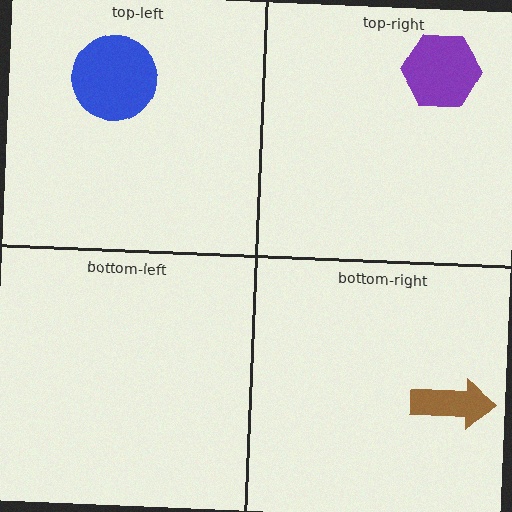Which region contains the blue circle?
The top-left region.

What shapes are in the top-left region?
The blue circle.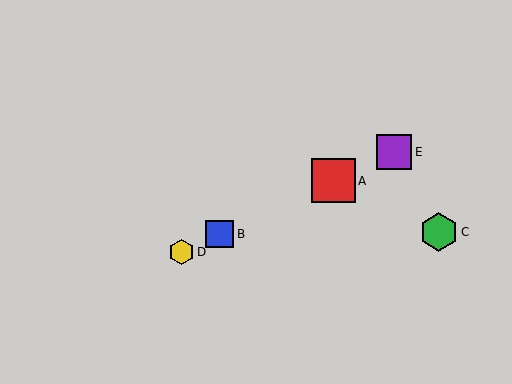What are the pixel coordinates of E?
Object E is at (394, 152).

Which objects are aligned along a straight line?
Objects A, B, D, E are aligned along a straight line.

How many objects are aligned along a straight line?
4 objects (A, B, D, E) are aligned along a straight line.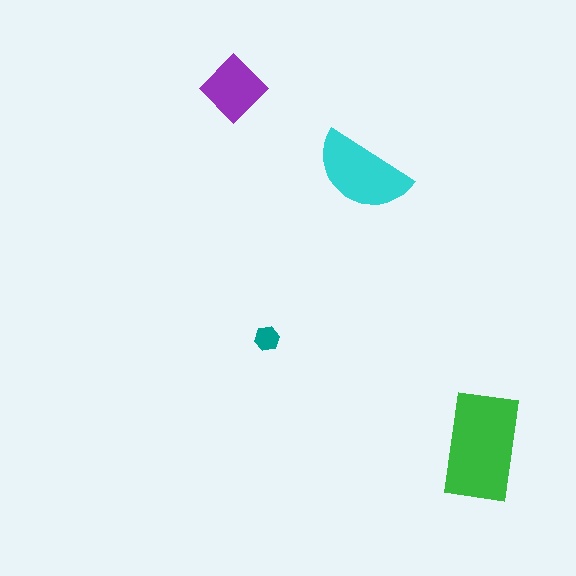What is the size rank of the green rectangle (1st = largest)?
1st.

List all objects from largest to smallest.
The green rectangle, the cyan semicircle, the purple diamond, the teal hexagon.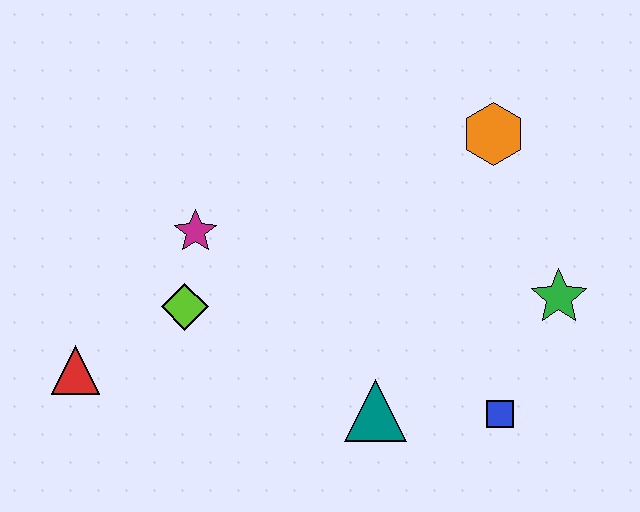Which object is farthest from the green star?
The red triangle is farthest from the green star.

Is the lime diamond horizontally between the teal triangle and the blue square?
No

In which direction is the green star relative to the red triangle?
The green star is to the right of the red triangle.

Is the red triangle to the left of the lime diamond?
Yes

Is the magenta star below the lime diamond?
No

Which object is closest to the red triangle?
The lime diamond is closest to the red triangle.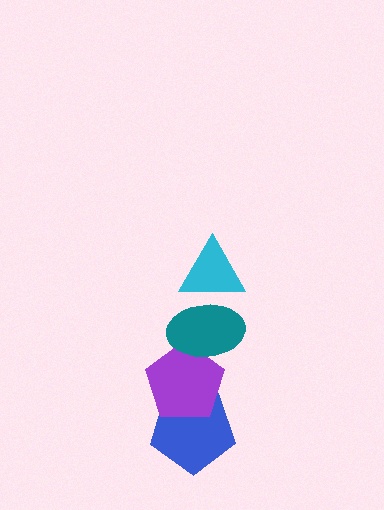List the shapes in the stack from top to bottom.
From top to bottom: the cyan triangle, the teal ellipse, the purple pentagon, the blue pentagon.